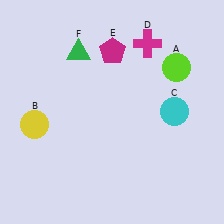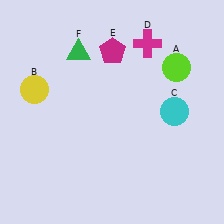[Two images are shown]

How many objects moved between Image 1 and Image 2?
1 object moved between the two images.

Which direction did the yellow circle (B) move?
The yellow circle (B) moved up.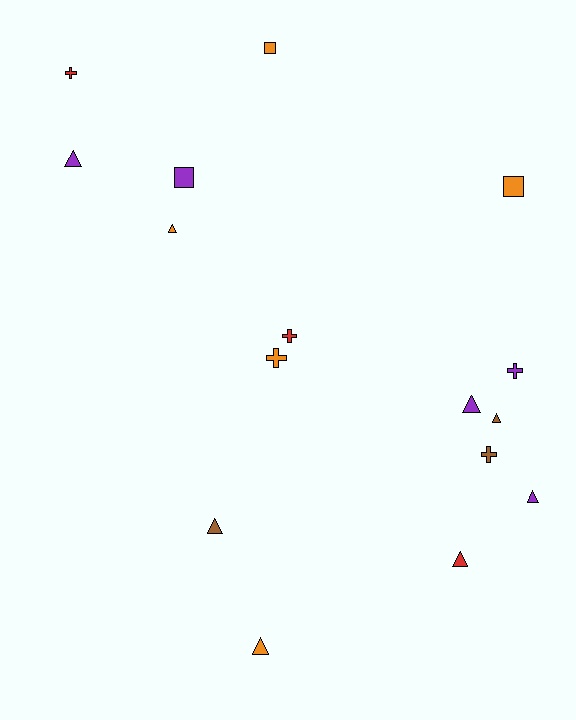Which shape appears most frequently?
Triangle, with 8 objects.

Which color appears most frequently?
Orange, with 5 objects.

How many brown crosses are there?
There is 1 brown cross.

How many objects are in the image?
There are 16 objects.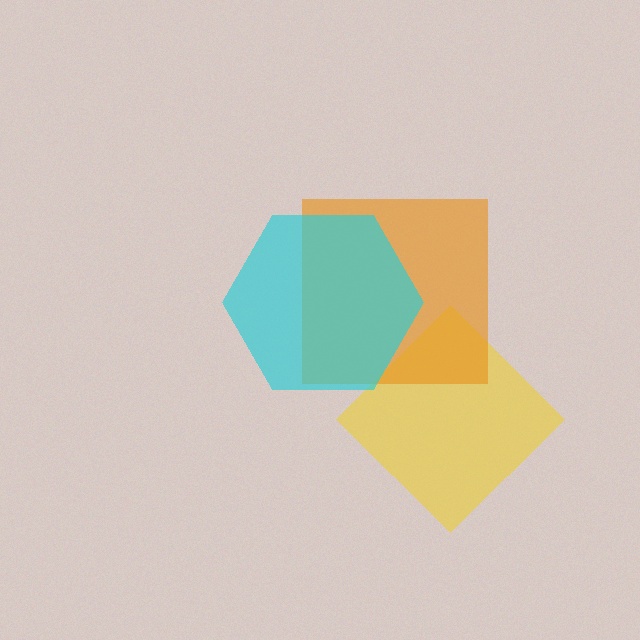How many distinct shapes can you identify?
There are 3 distinct shapes: a yellow diamond, an orange square, a cyan hexagon.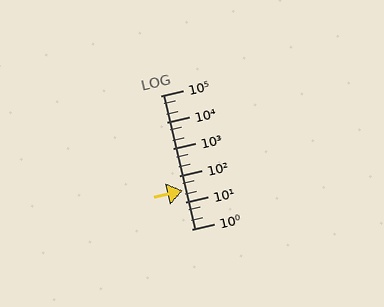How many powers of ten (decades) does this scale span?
The scale spans 5 decades, from 1 to 100000.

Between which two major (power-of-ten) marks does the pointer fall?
The pointer is between 10 and 100.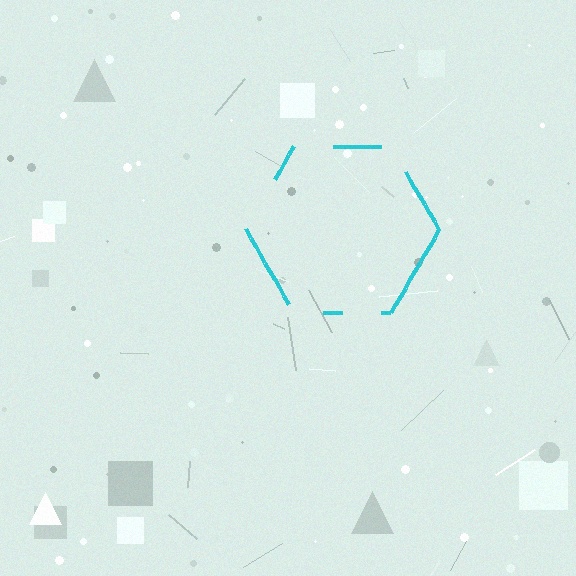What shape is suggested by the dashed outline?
The dashed outline suggests a hexagon.